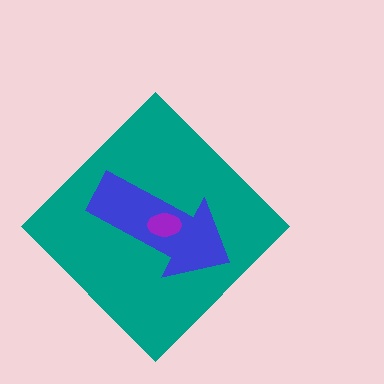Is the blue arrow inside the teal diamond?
Yes.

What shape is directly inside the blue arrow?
The purple ellipse.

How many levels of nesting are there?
3.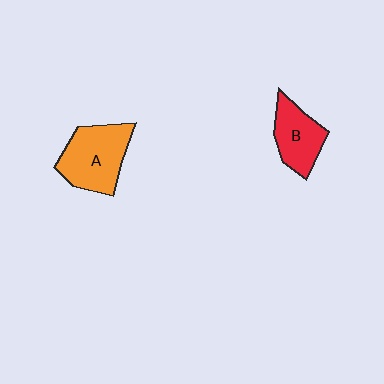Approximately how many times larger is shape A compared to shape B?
Approximately 1.4 times.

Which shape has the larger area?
Shape A (orange).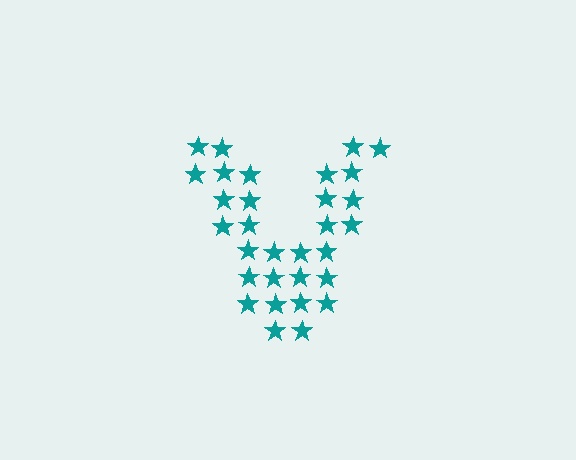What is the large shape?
The large shape is the letter V.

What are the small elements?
The small elements are stars.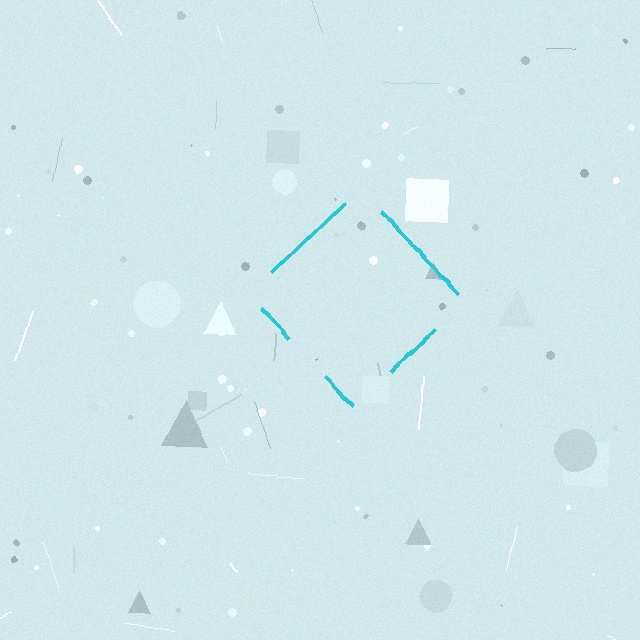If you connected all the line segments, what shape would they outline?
They would outline a diamond.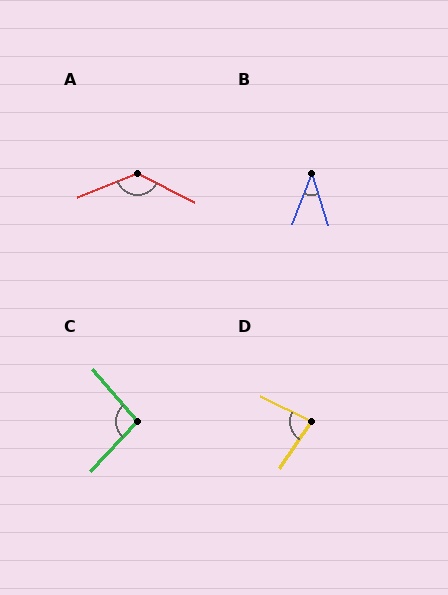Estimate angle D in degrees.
Approximately 82 degrees.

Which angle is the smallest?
B, at approximately 39 degrees.